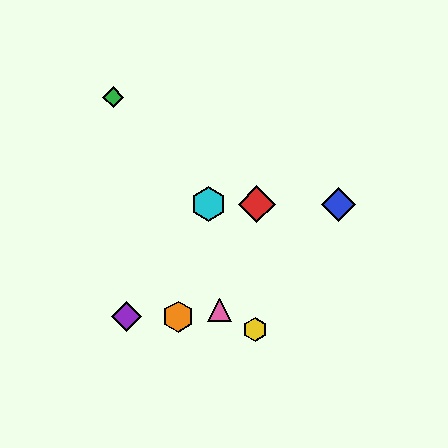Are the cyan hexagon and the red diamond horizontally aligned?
Yes, both are at y≈204.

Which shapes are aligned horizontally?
The red diamond, the blue diamond, the cyan hexagon are aligned horizontally.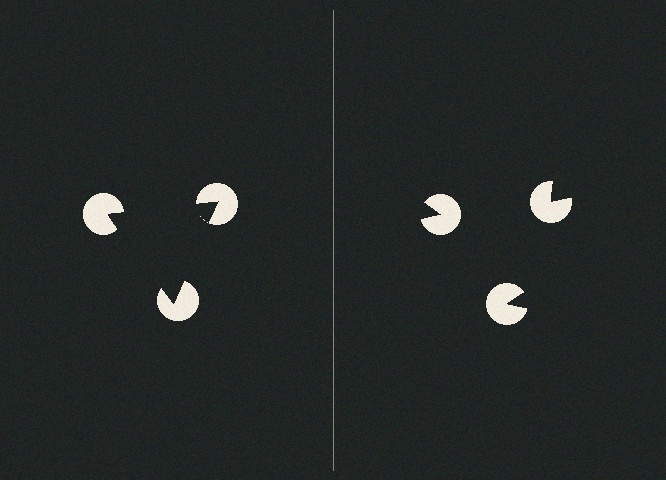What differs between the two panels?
The pac-man discs are positioned identically on both sides; only the wedge orientations differ. On the left they align to a triangle; on the right they are misaligned.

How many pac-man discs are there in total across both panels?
6 — 3 on each side.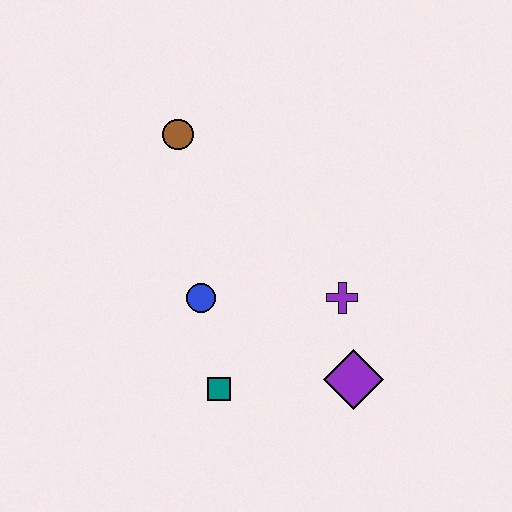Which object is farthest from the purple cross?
The brown circle is farthest from the purple cross.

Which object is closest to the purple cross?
The purple diamond is closest to the purple cross.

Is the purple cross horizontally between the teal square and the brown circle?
No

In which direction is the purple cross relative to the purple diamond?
The purple cross is above the purple diamond.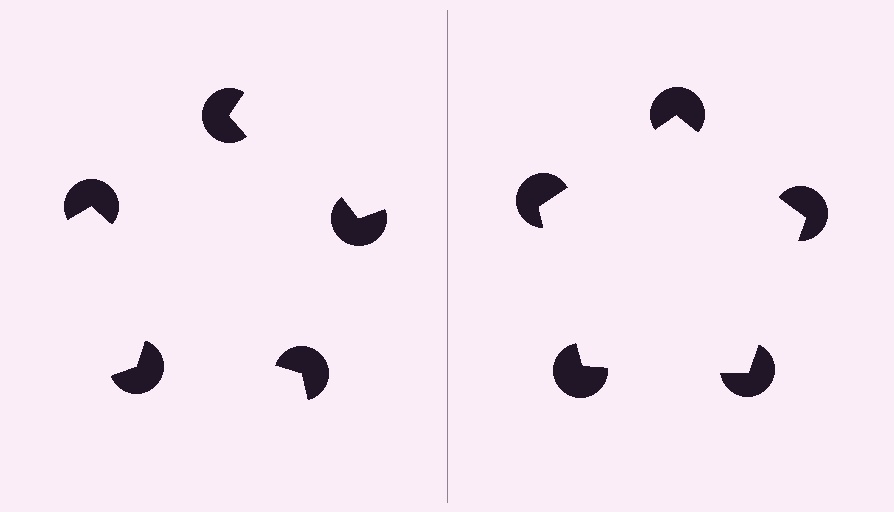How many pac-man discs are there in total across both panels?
10 — 5 on each side.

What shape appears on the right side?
An illusory pentagon.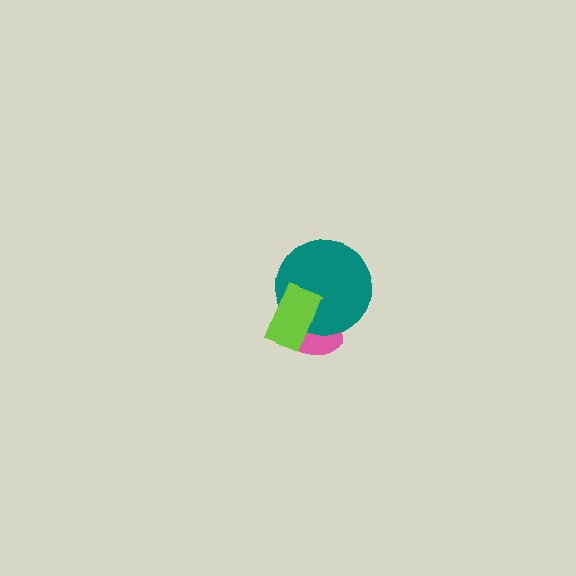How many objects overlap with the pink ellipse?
2 objects overlap with the pink ellipse.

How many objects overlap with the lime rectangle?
2 objects overlap with the lime rectangle.